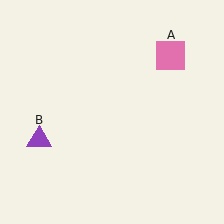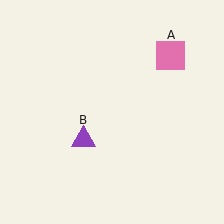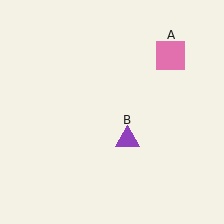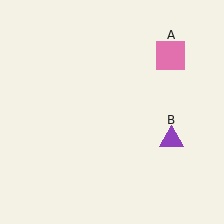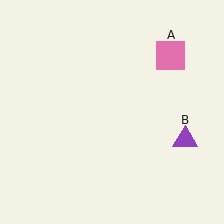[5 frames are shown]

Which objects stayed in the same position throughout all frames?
Pink square (object A) remained stationary.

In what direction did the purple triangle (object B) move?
The purple triangle (object B) moved right.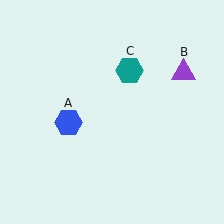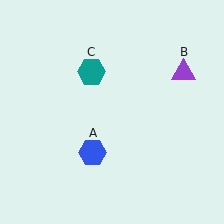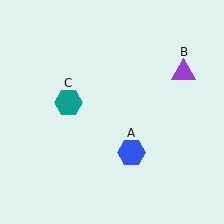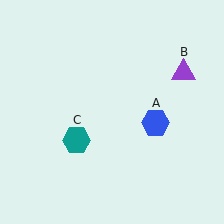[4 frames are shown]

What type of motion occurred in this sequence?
The blue hexagon (object A), teal hexagon (object C) rotated counterclockwise around the center of the scene.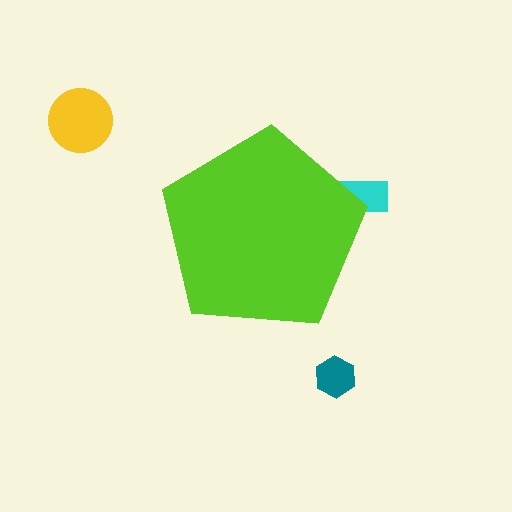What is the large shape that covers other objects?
A lime pentagon.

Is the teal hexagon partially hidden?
No, the teal hexagon is fully visible.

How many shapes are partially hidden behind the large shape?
1 shape is partially hidden.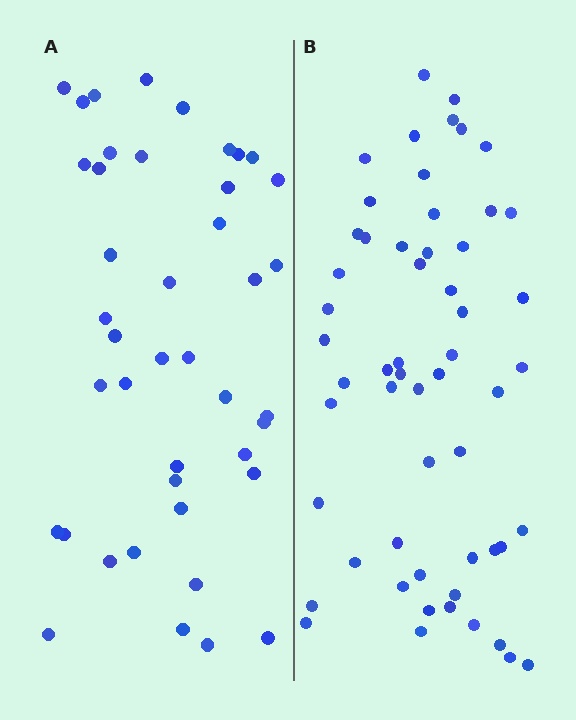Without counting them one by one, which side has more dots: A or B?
Region B (the right region) has more dots.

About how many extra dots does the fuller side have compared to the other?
Region B has approximately 15 more dots than region A.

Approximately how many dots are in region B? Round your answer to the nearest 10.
About 60 dots. (The exact count is 56, which rounds to 60.)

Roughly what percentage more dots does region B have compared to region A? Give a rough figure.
About 35% more.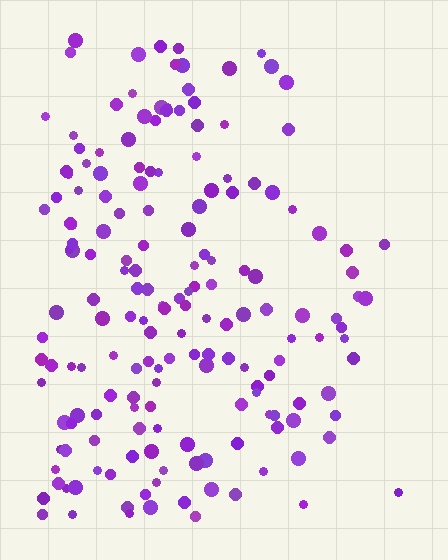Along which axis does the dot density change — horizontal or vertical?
Horizontal.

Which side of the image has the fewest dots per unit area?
The right.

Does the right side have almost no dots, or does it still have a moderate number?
Still a moderate number, just noticeably fewer than the left.